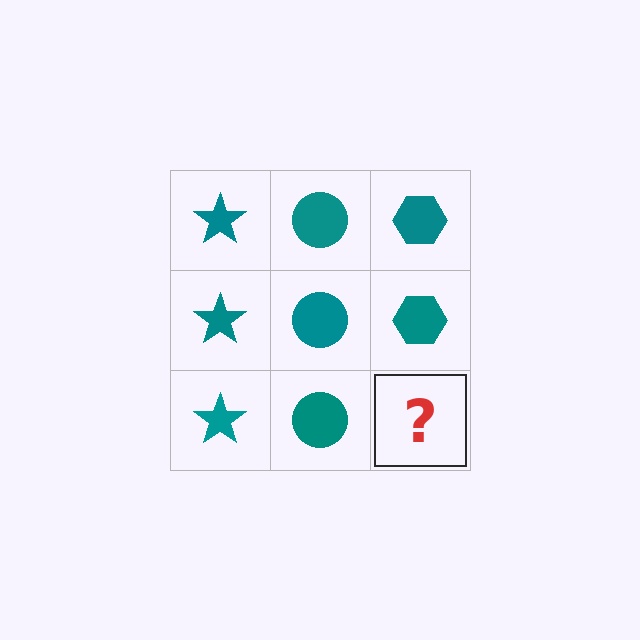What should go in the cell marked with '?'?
The missing cell should contain a teal hexagon.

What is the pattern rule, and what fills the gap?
The rule is that each column has a consistent shape. The gap should be filled with a teal hexagon.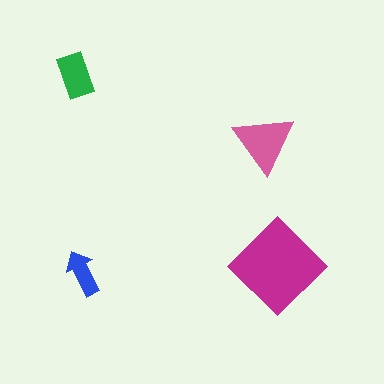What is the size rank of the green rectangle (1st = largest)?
3rd.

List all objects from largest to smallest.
The magenta diamond, the pink triangle, the green rectangle, the blue arrow.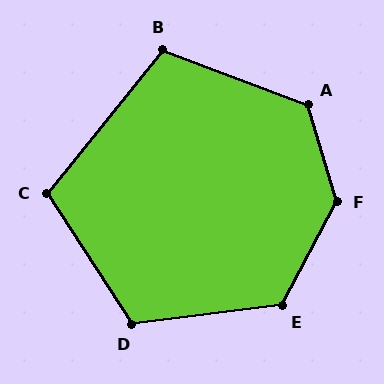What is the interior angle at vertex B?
Approximately 108 degrees (obtuse).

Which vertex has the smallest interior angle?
C, at approximately 108 degrees.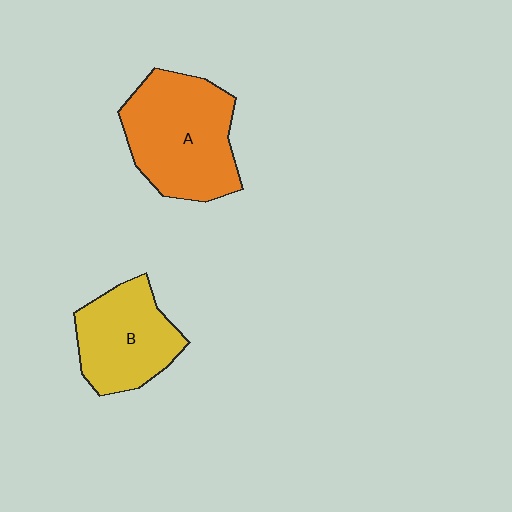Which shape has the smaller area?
Shape B (yellow).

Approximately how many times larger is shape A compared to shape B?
Approximately 1.3 times.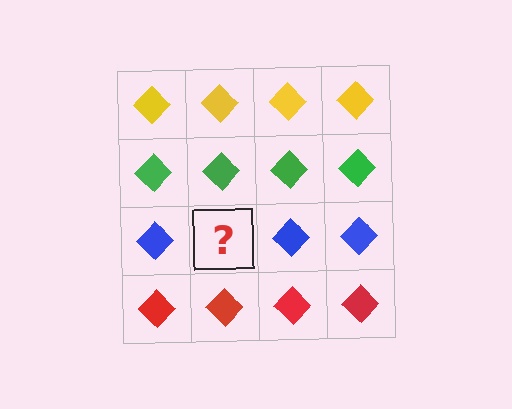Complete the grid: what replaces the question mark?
The question mark should be replaced with a blue diamond.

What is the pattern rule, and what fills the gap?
The rule is that each row has a consistent color. The gap should be filled with a blue diamond.